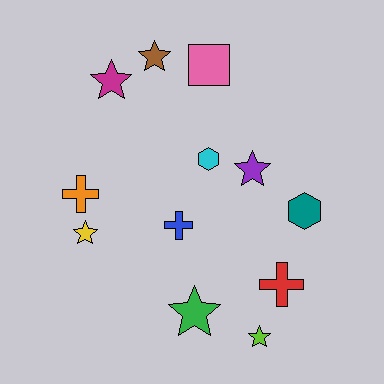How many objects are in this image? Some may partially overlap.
There are 12 objects.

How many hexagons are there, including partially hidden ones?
There are 2 hexagons.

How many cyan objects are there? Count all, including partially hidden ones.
There is 1 cyan object.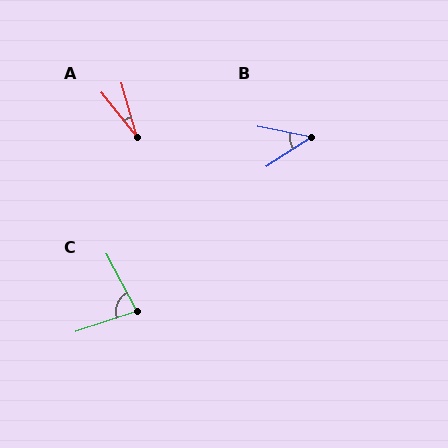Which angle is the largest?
C, at approximately 81 degrees.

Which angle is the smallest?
A, at approximately 23 degrees.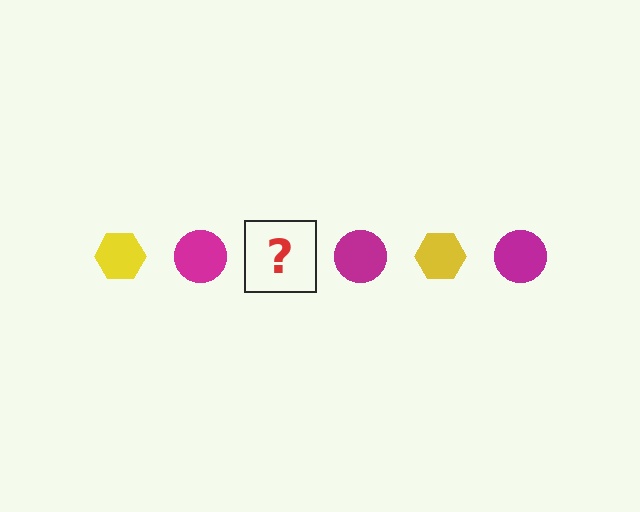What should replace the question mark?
The question mark should be replaced with a yellow hexagon.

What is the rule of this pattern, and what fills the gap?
The rule is that the pattern alternates between yellow hexagon and magenta circle. The gap should be filled with a yellow hexagon.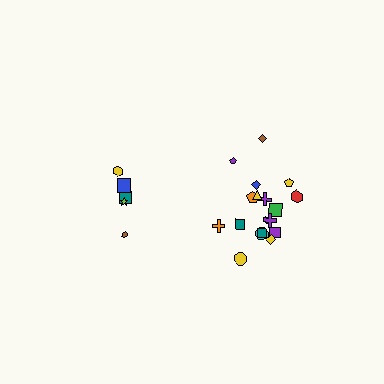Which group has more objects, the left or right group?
The right group.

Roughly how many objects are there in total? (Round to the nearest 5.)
Roughly 25 objects in total.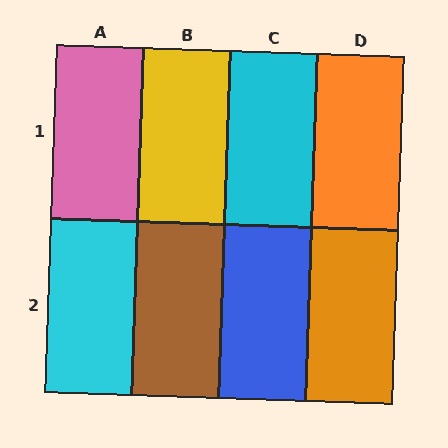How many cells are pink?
1 cell is pink.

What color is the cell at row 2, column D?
Orange.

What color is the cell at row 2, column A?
Cyan.